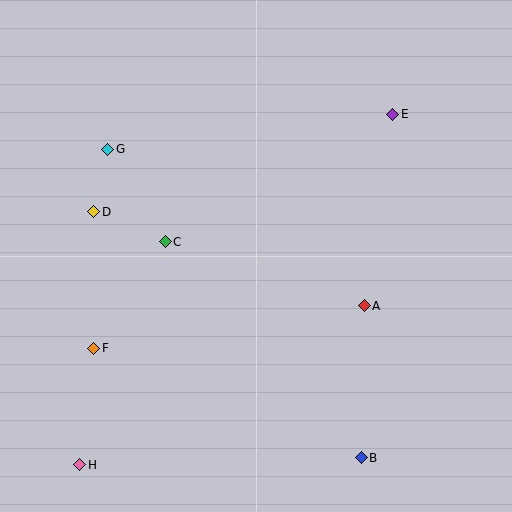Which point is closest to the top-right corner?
Point E is closest to the top-right corner.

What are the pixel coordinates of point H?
Point H is at (80, 465).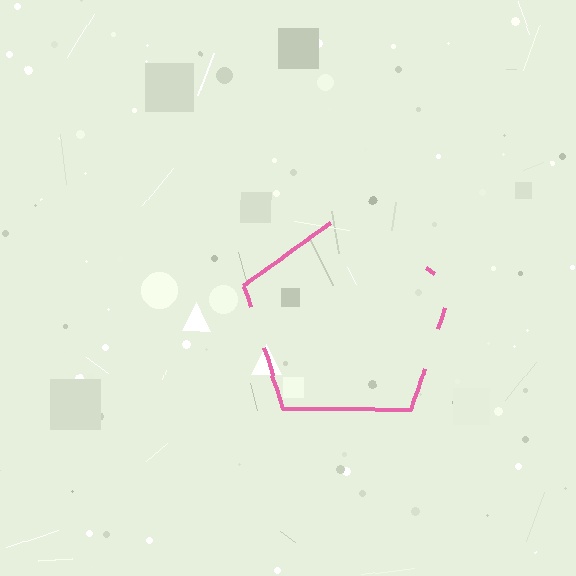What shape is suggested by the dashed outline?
The dashed outline suggests a pentagon.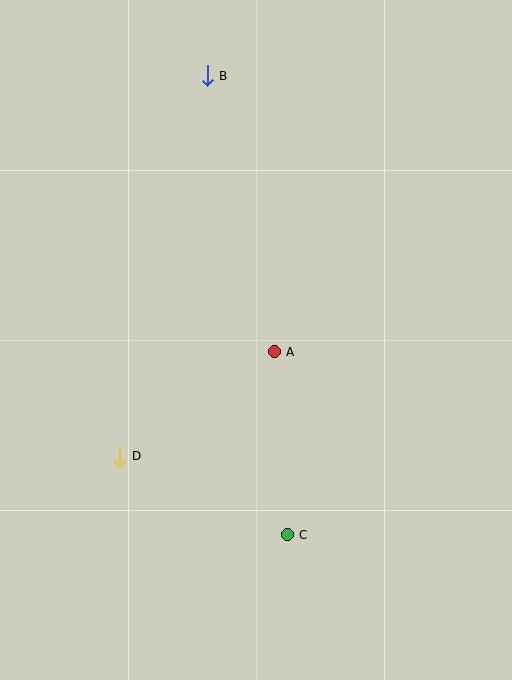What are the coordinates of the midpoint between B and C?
The midpoint between B and C is at (247, 305).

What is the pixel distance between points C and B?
The distance between C and B is 466 pixels.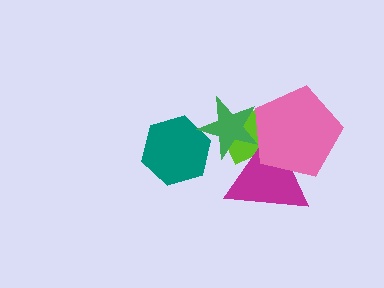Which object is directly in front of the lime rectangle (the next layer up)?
The magenta triangle is directly in front of the lime rectangle.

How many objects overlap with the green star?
4 objects overlap with the green star.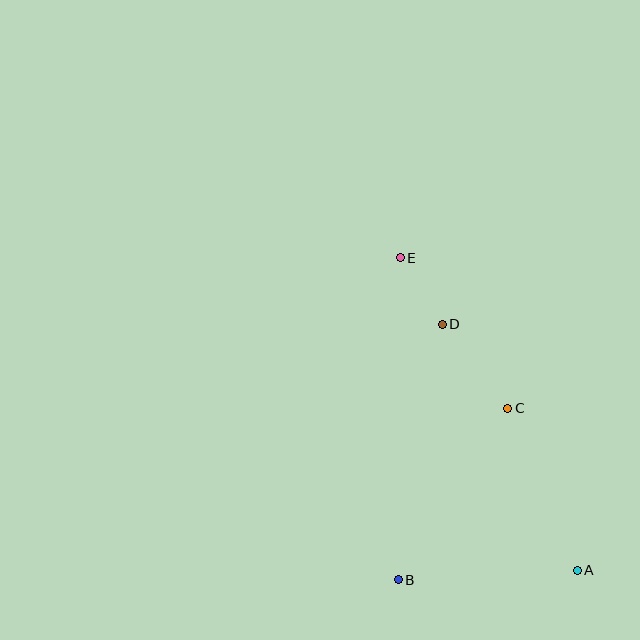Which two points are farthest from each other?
Points A and E are farthest from each other.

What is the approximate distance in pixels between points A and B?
The distance between A and B is approximately 179 pixels.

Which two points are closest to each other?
Points D and E are closest to each other.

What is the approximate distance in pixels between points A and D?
The distance between A and D is approximately 280 pixels.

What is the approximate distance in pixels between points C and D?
The distance between C and D is approximately 107 pixels.